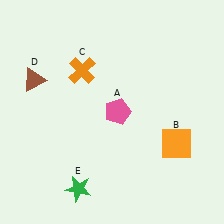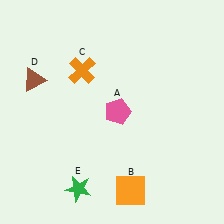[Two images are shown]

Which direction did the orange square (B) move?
The orange square (B) moved down.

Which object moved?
The orange square (B) moved down.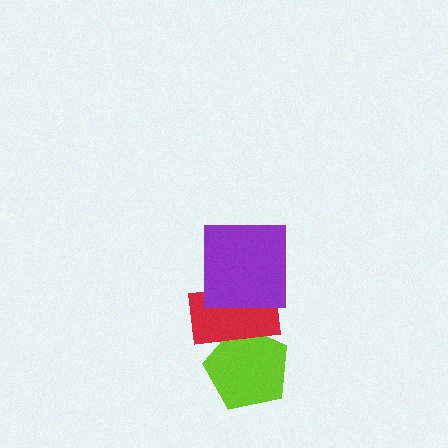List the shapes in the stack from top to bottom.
From top to bottom: the purple square, the red rectangle, the lime pentagon.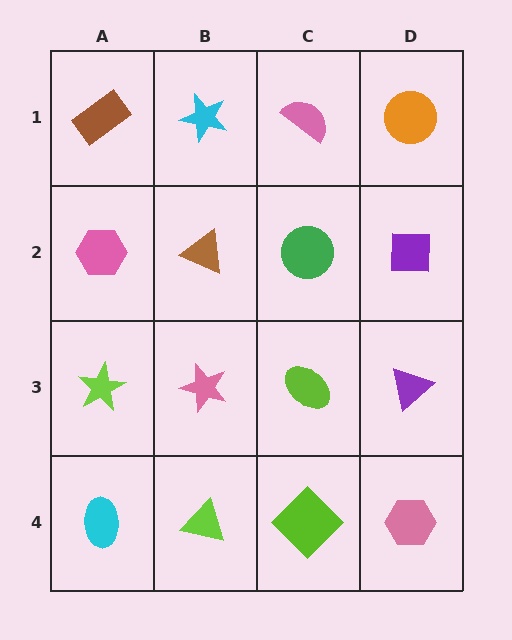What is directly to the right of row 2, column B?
A green circle.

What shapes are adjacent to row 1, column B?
A brown triangle (row 2, column B), a brown rectangle (row 1, column A), a pink semicircle (row 1, column C).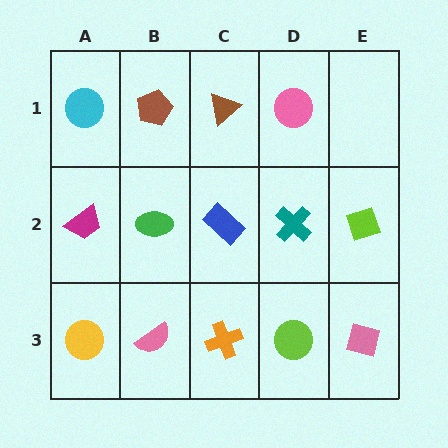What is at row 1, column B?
A brown pentagon.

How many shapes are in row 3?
5 shapes.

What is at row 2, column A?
A magenta trapezoid.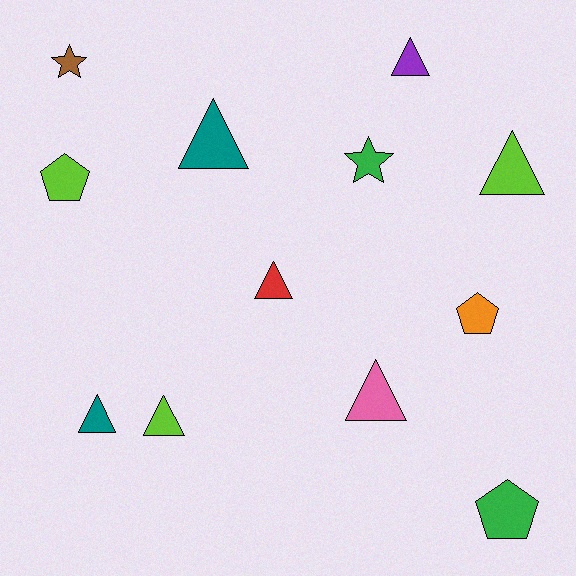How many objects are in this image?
There are 12 objects.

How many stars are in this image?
There are 2 stars.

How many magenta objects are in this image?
There are no magenta objects.